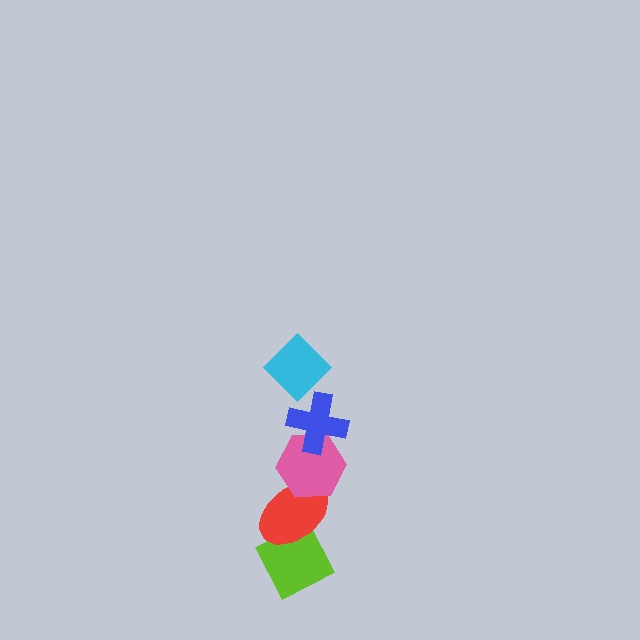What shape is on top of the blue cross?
The cyan diamond is on top of the blue cross.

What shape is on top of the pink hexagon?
The blue cross is on top of the pink hexagon.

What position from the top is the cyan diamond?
The cyan diamond is 1st from the top.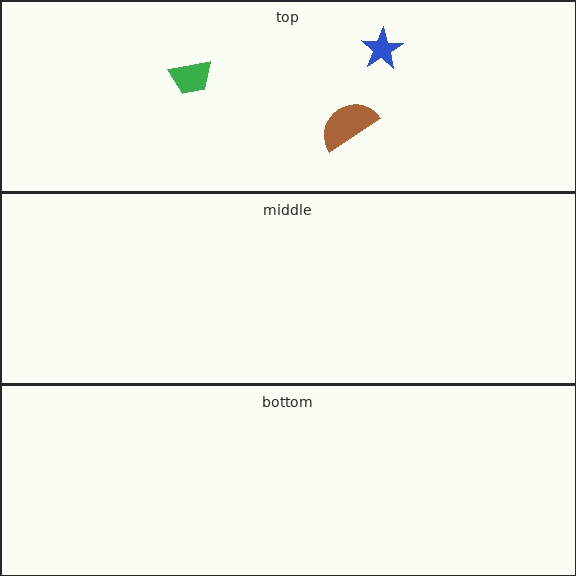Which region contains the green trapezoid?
The top region.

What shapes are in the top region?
The blue star, the brown semicircle, the green trapezoid.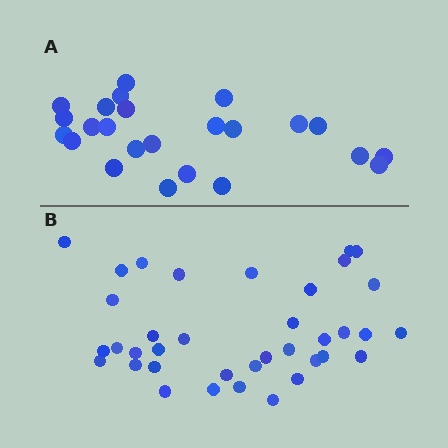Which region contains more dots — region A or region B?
Region B (the bottom region) has more dots.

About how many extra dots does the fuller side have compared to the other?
Region B has approximately 15 more dots than region A.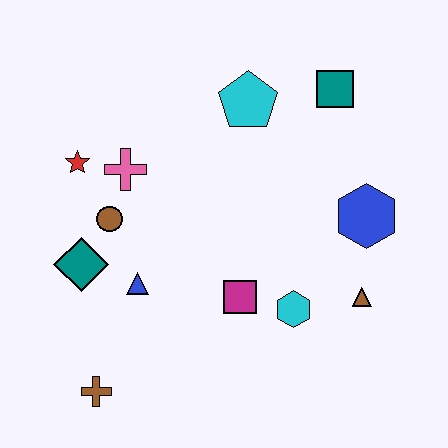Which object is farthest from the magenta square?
The teal square is farthest from the magenta square.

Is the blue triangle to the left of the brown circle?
No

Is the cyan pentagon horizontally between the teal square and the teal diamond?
Yes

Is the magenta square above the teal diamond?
No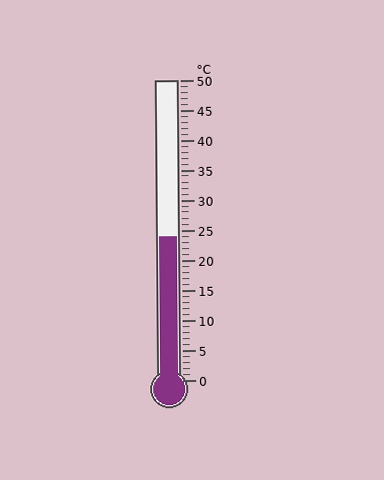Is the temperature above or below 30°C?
The temperature is below 30°C.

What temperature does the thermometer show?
The thermometer shows approximately 24°C.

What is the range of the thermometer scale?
The thermometer scale ranges from 0°C to 50°C.